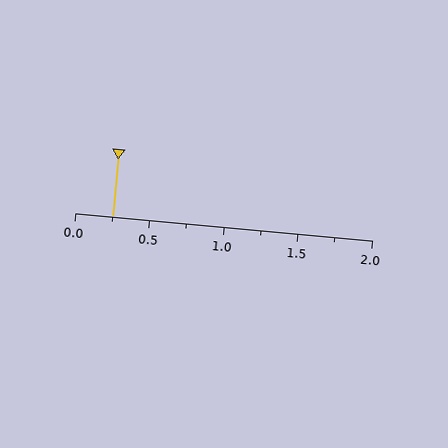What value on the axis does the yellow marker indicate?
The marker indicates approximately 0.25.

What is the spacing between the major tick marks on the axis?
The major ticks are spaced 0.5 apart.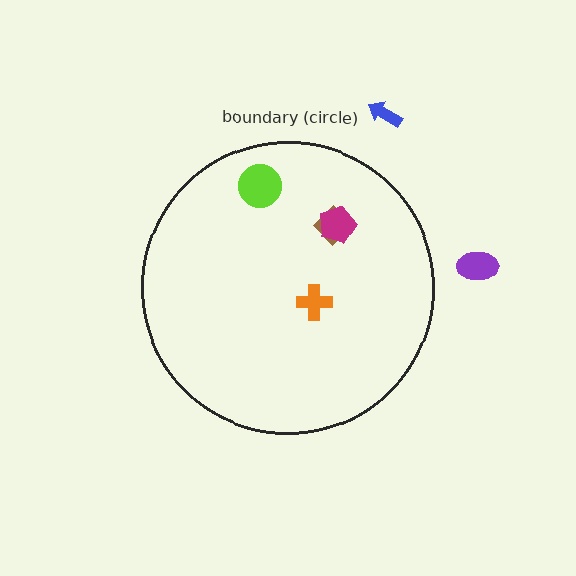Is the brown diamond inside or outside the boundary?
Inside.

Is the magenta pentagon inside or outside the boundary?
Inside.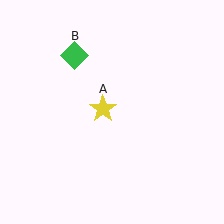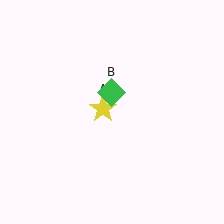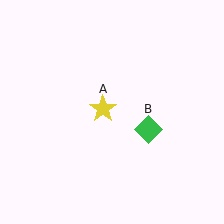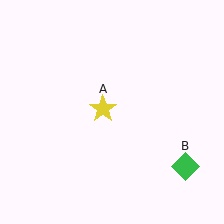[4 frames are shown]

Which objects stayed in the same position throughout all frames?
Yellow star (object A) remained stationary.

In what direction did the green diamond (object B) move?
The green diamond (object B) moved down and to the right.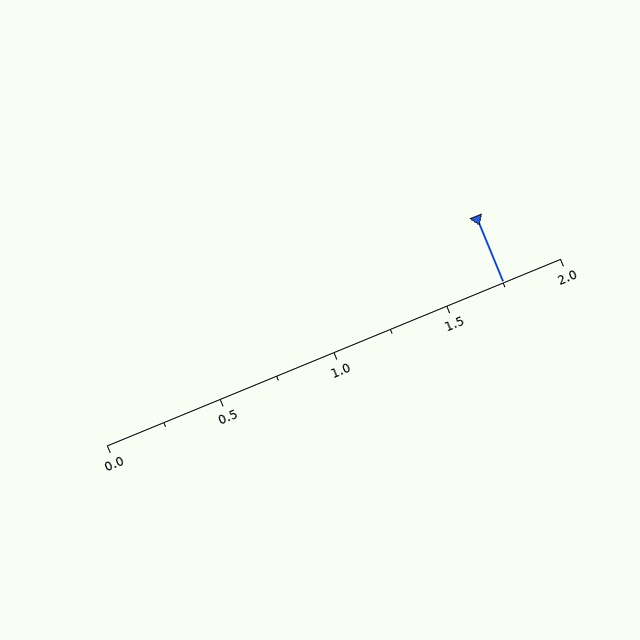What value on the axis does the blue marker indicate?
The marker indicates approximately 1.75.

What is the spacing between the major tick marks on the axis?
The major ticks are spaced 0.5 apart.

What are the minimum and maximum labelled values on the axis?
The axis runs from 0.0 to 2.0.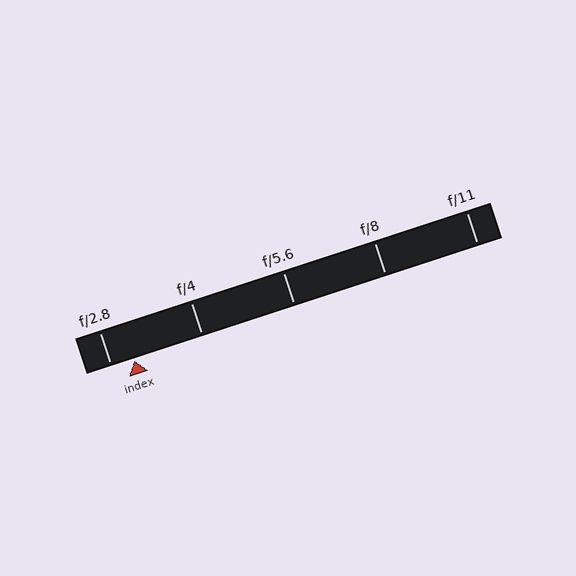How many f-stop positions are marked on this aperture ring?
There are 5 f-stop positions marked.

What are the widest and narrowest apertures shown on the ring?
The widest aperture shown is f/2.8 and the narrowest is f/11.